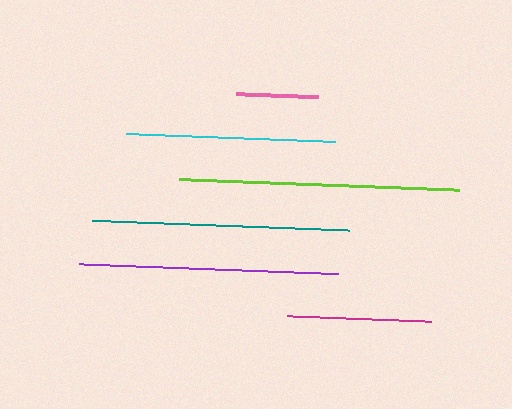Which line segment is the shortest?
The pink line is the shortest at approximately 82 pixels.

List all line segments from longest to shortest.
From longest to shortest: lime, purple, teal, cyan, magenta, pink.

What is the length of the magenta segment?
The magenta segment is approximately 144 pixels long.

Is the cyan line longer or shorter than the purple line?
The purple line is longer than the cyan line.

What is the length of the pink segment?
The pink segment is approximately 82 pixels long.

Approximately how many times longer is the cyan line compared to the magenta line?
The cyan line is approximately 1.5 times the length of the magenta line.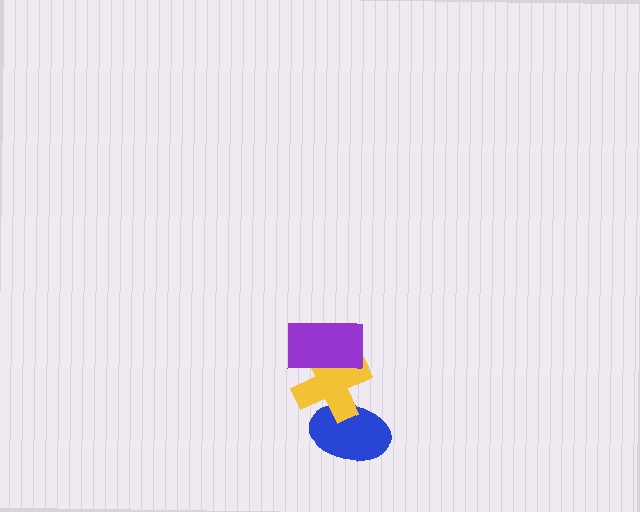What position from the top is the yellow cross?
The yellow cross is 2nd from the top.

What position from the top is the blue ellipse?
The blue ellipse is 3rd from the top.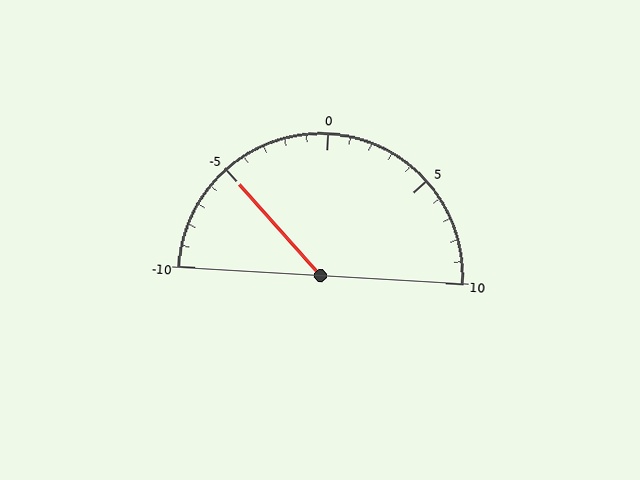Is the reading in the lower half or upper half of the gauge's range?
The reading is in the lower half of the range (-10 to 10).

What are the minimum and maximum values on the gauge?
The gauge ranges from -10 to 10.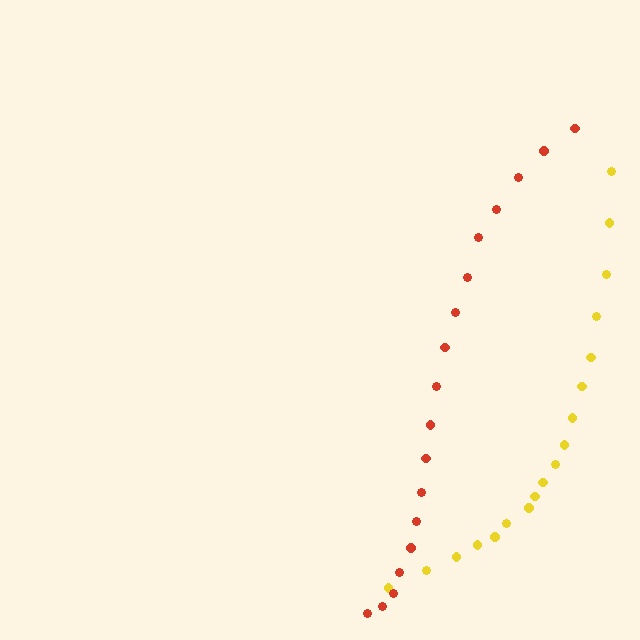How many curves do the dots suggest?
There are 2 distinct paths.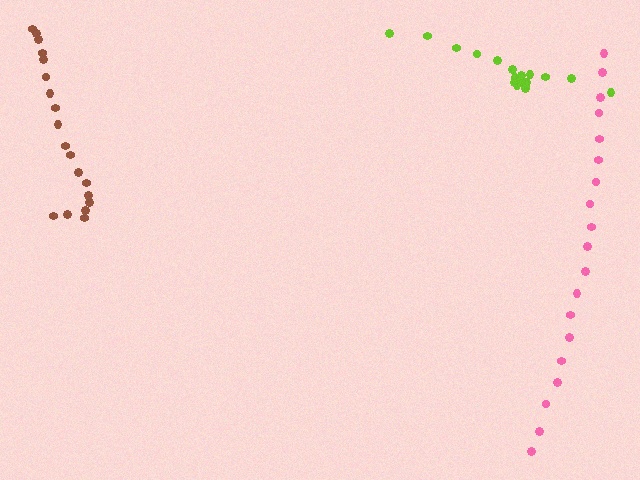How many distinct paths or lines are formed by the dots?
There are 3 distinct paths.